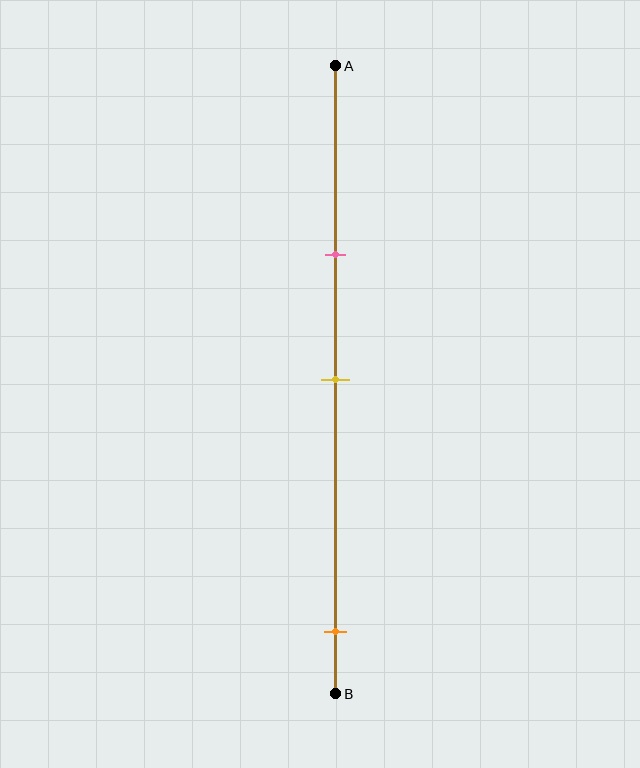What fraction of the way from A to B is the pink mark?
The pink mark is approximately 30% (0.3) of the way from A to B.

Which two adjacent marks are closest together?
The pink and yellow marks are the closest adjacent pair.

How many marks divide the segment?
There are 3 marks dividing the segment.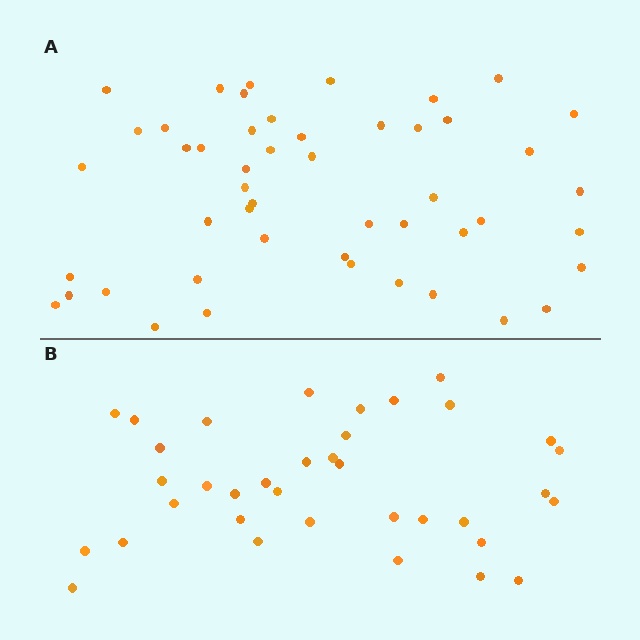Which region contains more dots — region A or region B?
Region A (the top region) has more dots.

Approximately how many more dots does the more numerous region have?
Region A has approximately 15 more dots than region B.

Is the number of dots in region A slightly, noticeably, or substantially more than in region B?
Region A has noticeably more, but not dramatically so. The ratio is roughly 1.4 to 1.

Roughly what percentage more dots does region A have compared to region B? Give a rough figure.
About 35% more.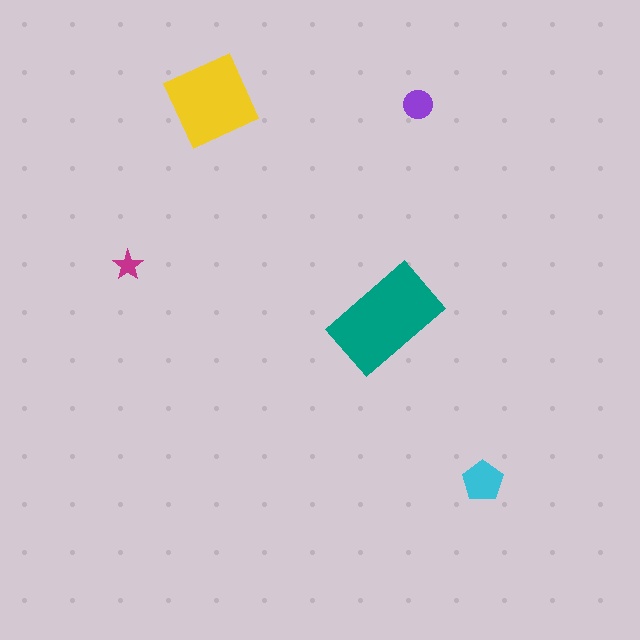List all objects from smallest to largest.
The magenta star, the purple circle, the cyan pentagon, the yellow diamond, the teal rectangle.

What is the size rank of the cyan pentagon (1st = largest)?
3rd.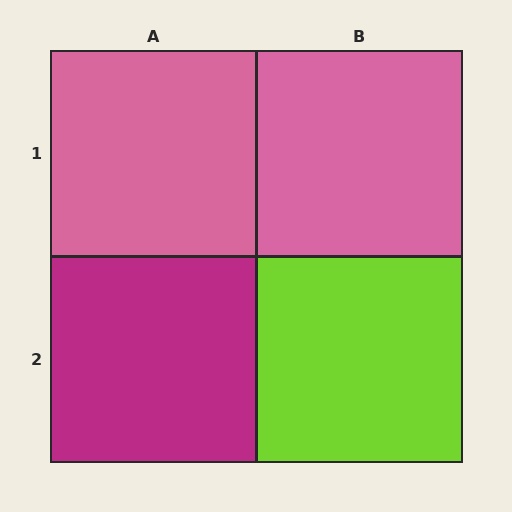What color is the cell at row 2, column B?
Lime.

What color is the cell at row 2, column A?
Magenta.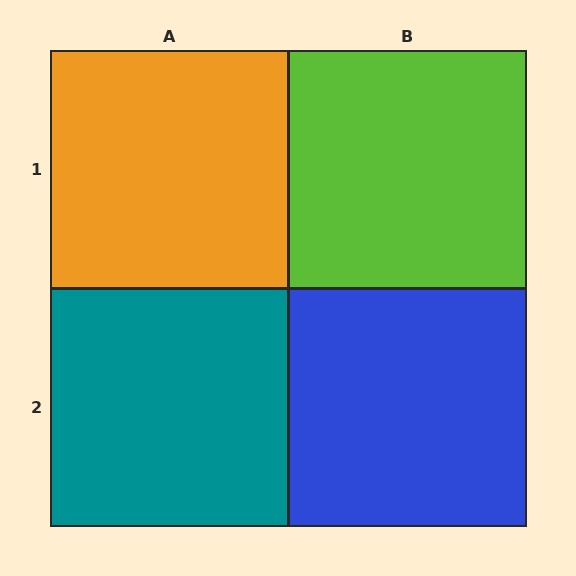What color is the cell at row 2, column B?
Blue.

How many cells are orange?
1 cell is orange.